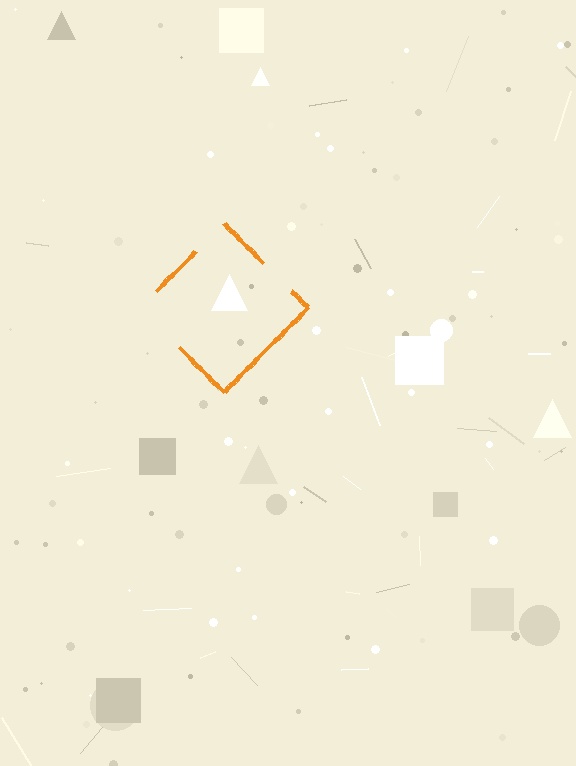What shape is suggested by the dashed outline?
The dashed outline suggests a diamond.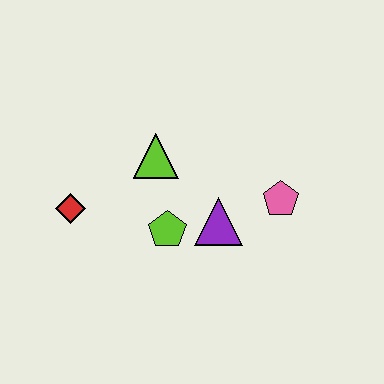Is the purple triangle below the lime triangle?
Yes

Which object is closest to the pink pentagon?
The purple triangle is closest to the pink pentagon.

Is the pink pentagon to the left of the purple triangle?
No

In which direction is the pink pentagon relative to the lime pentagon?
The pink pentagon is to the right of the lime pentagon.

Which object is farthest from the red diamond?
The pink pentagon is farthest from the red diamond.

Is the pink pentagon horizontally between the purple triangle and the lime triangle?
No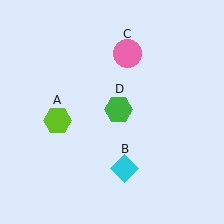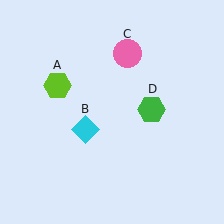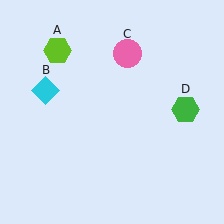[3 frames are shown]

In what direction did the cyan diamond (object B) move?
The cyan diamond (object B) moved up and to the left.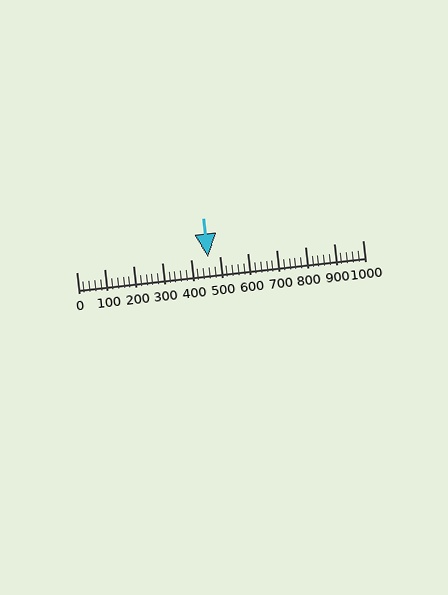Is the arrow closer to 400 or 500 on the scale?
The arrow is closer to 500.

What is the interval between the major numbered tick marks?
The major tick marks are spaced 100 units apart.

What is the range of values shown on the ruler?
The ruler shows values from 0 to 1000.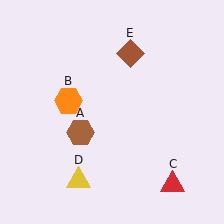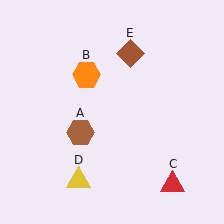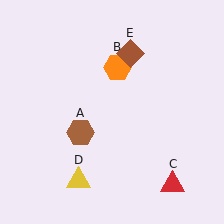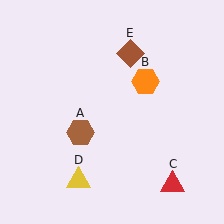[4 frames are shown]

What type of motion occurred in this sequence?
The orange hexagon (object B) rotated clockwise around the center of the scene.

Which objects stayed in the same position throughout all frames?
Brown hexagon (object A) and red triangle (object C) and yellow triangle (object D) and brown diamond (object E) remained stationary.